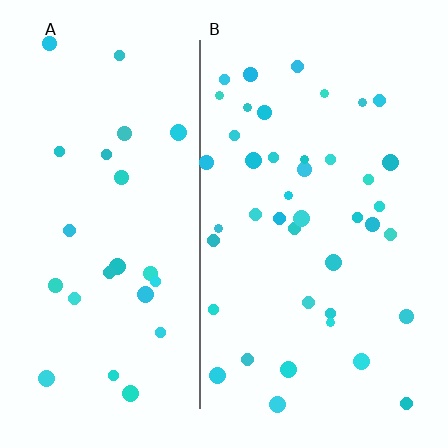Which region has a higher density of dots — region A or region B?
B (the right).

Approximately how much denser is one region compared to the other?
Approximately 1.6× — region B over region A.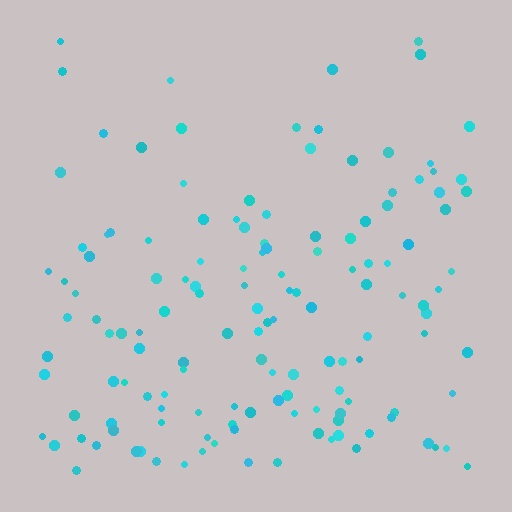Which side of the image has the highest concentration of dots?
The bottom.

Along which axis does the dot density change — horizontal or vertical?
Vertical.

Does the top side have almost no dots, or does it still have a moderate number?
Still a moderate number, just noticeably fewer than the bottom.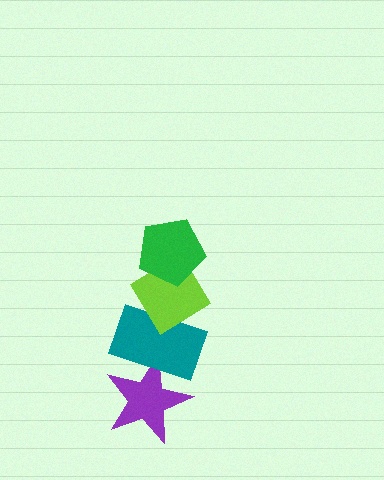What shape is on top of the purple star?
The teal rectangle is on top of the purple star.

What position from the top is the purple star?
The purple star is 4th from the top.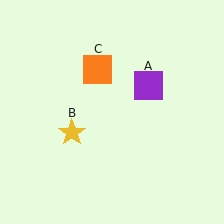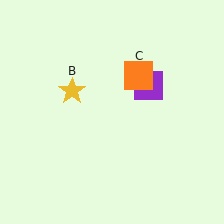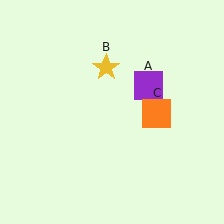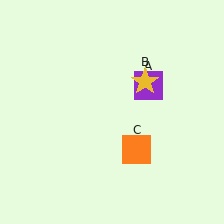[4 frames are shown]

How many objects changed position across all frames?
2 objects changed position: yellow star (object B), orange square (object C).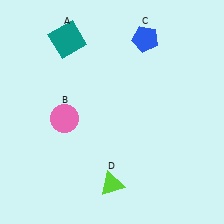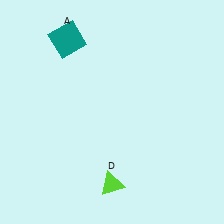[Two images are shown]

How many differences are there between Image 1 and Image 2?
There are 2 differences between the two images.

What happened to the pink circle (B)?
The pink circle (B) was removed in Image 2. It was in the bottom-left area of Image 1.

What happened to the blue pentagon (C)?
The blue pentagon (C) was removed in Image 2. It was in the top-right area of Image 1.